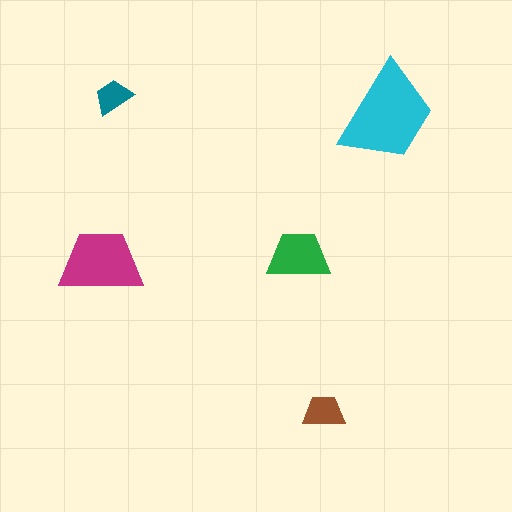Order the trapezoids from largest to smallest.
the cyan one, the magenta one, the green one, the brown one, the teal one.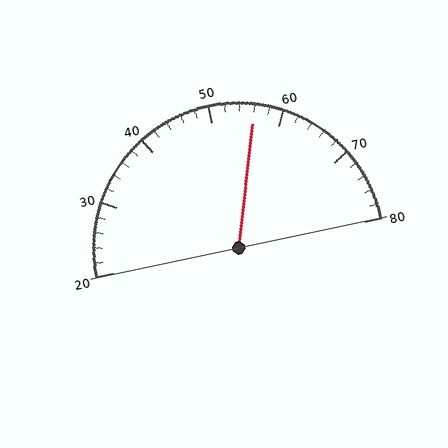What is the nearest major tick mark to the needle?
The nearest major tick mark is 60.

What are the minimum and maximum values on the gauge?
The gauge ranges from 20 to 80.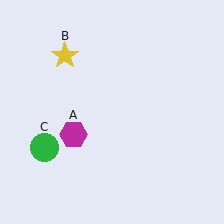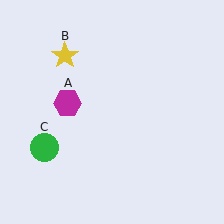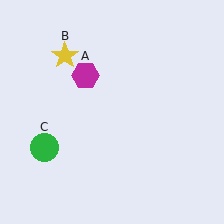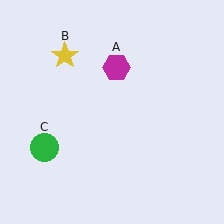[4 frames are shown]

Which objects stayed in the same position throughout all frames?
Yellow star (object B) and green circle (object C) remained stationary.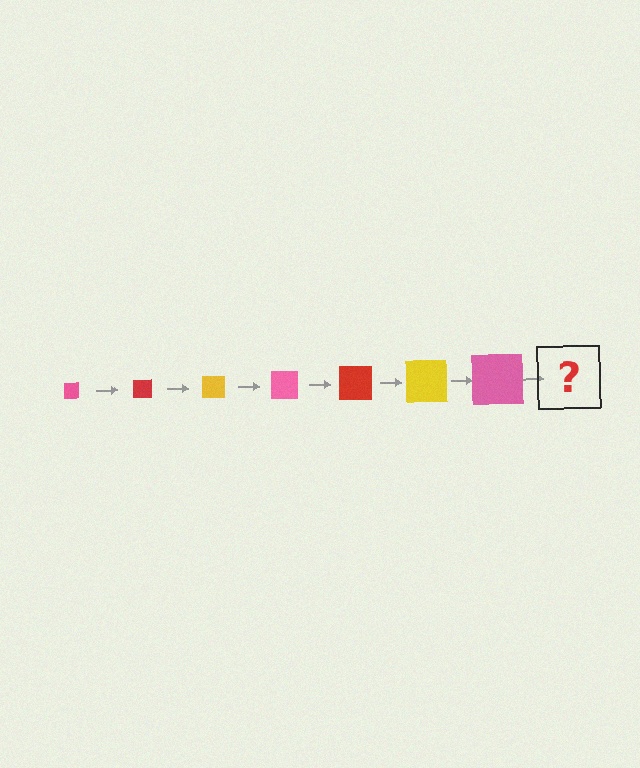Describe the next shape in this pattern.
It should be a red square, larger than the previous one.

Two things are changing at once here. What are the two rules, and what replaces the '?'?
The two rules are that the square grows larger each step and the color cycles through pink, red, and yellow. The '?' should be a red square, larger than the previous one.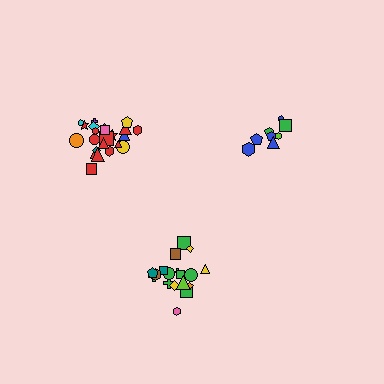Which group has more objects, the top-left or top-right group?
The top-left group.